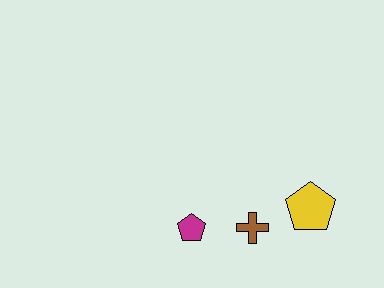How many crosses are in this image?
There is 1 cross.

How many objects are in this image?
There are 3 objects.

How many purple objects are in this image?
There are no purple objects.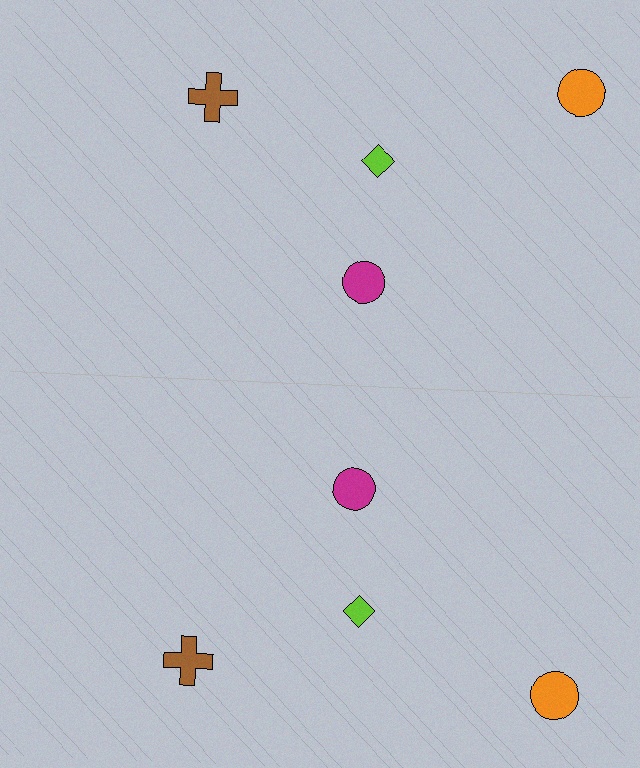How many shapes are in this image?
There are 8 shapes in this image.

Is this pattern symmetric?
Yes, this pattern has bilateral (reflection) symmetry.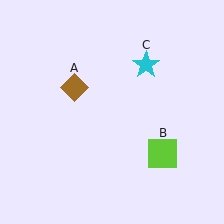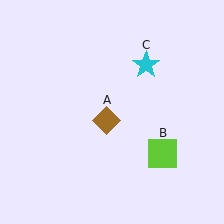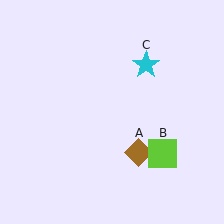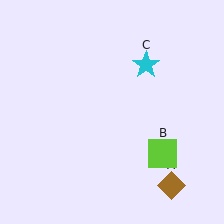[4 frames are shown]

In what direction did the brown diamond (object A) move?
The brown diamond (object A) moved down and to the right.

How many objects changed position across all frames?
1 object changed position: brown diamond (object A).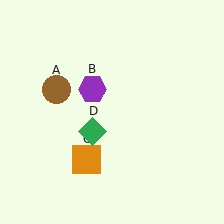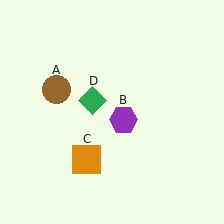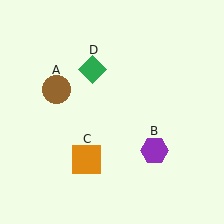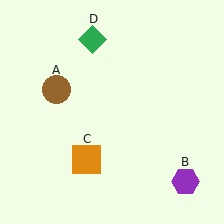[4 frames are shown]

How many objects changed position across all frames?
2 objects changed position: purple hexagon (object B), green diamond (object D).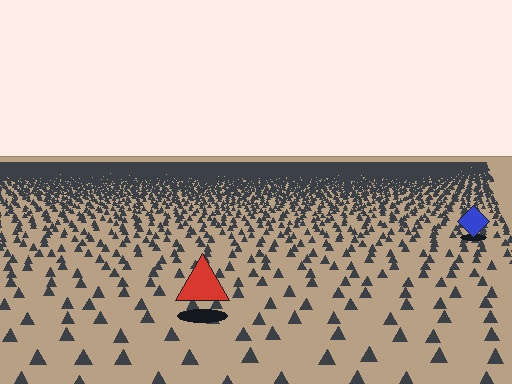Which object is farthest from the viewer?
The blue diamond is farthest from the viewer. It appears smaller and the ground texture around it is denser.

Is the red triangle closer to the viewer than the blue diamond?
Yes. The red triangle is closer — you can tell from the texture gradient: the ground texture is coarser near it.